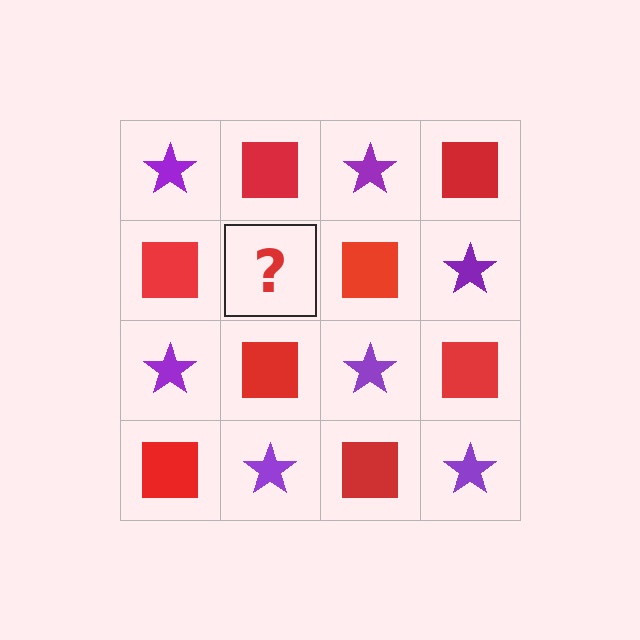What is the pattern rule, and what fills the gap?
The rule is that it alternates purple star and red square in a checkerboard pattern. The gap should be filled with a purple star.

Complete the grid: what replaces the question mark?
The question mark should be replaced with a purple star.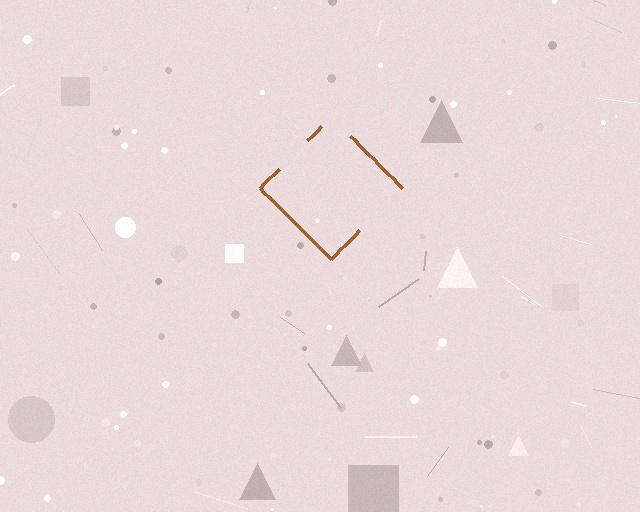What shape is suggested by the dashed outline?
The dashed outline suggests a diamond.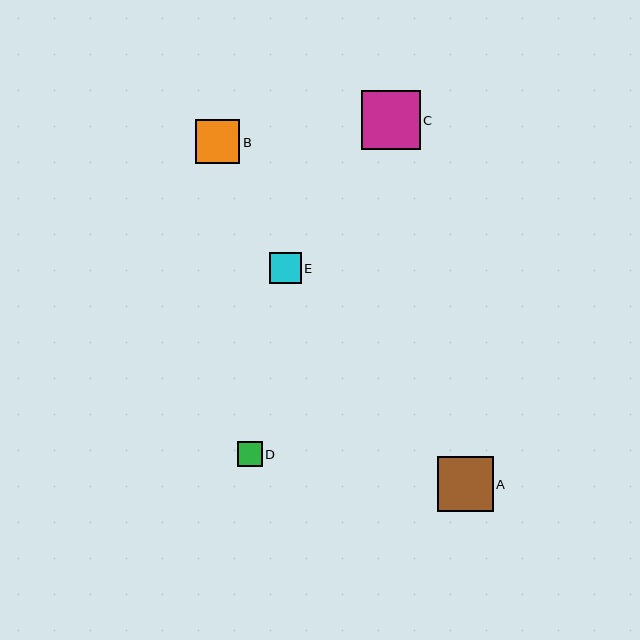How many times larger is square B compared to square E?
Square B is approximately 1.4 times the size of square E.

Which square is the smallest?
Square D is the smallest with a size of approximately 25 pixels.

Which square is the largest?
Square C is the largest with a size of approximately 59 pixels.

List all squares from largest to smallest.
From largest to smallest: C, A, B, E, D.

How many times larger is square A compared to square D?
Square A is approximately 2.2 times the size of square D.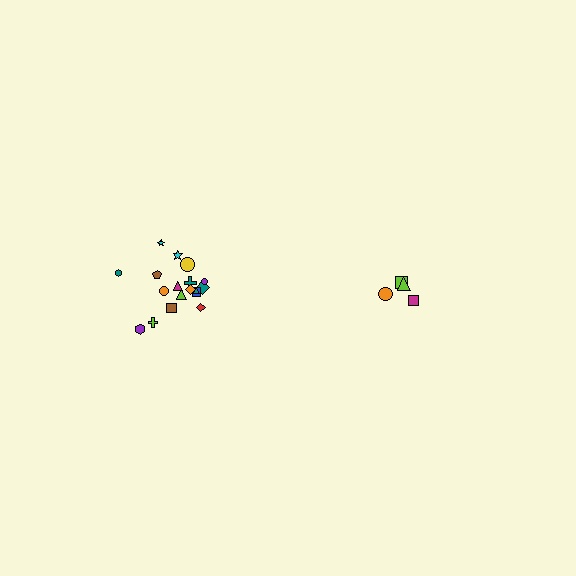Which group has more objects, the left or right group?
The left group.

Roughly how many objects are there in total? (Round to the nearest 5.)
Roughly 20 objects in total.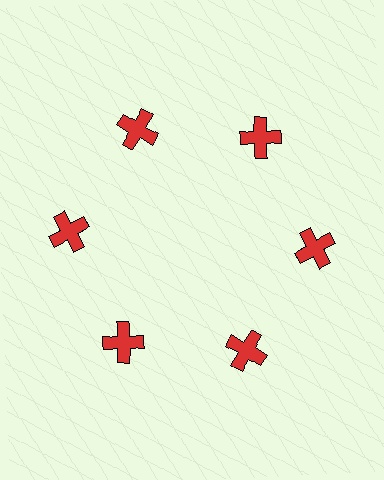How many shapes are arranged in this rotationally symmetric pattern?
There are 6 shapes, arranged in 6 groups of 1.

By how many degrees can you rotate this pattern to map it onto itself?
The pattern maps onto itself every 60 degrees of rotation.